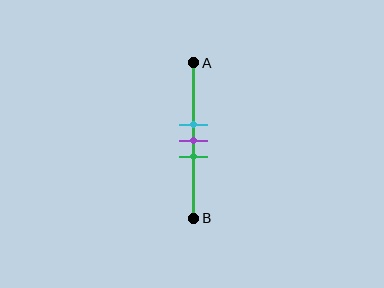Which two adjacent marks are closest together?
The cyan and purple marks are the closest adjacent pair.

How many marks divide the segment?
There are 3 marks dividing the segment.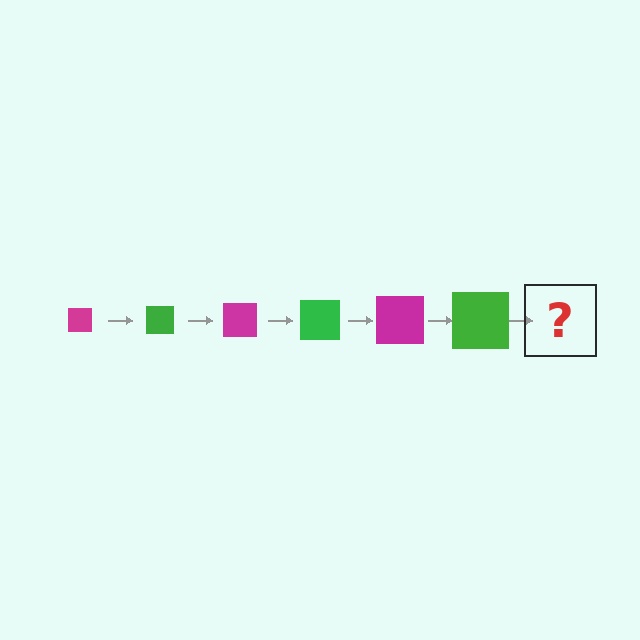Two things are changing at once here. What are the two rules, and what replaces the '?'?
The two rules are that the square grows larger each step and the color cycles through magenta and green. The '?' should be a magenta square, larger than the previous one.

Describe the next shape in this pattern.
It should be a magenta square, larger than the previous one.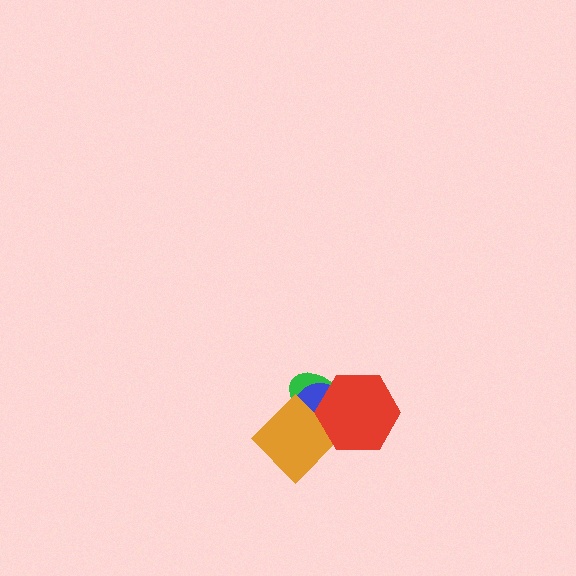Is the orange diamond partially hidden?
Yes, it is partially covered by another shape.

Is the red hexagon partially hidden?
No, no other shape covers it.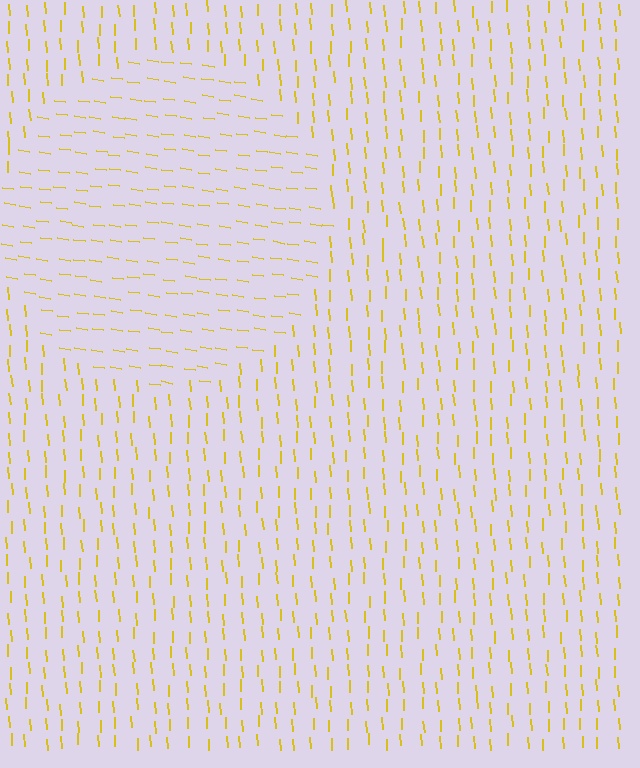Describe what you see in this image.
The image is filled with small yellow line segments. A circle region in the image has lines oriented differently from the surrounding lines, creating a visible texture boundary.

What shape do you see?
I see a circle.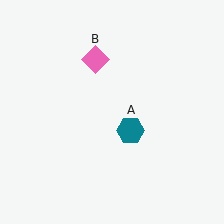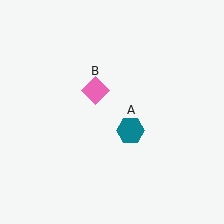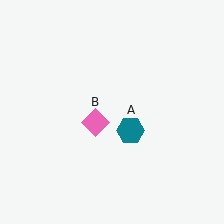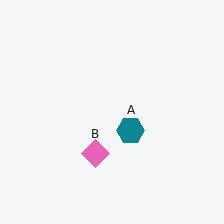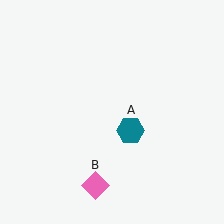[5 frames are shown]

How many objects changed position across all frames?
1 object changed position: pink diamond (object B).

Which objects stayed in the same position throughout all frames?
Teal hexagon (object A) remained stationary.